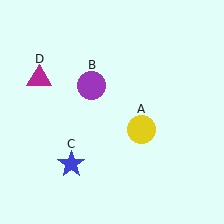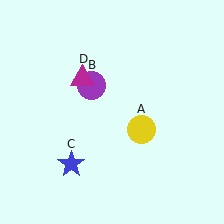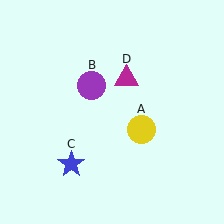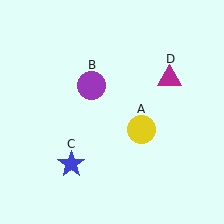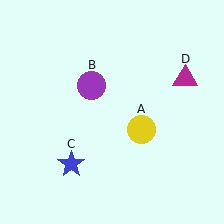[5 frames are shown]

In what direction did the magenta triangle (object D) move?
The magenta triangle (object D) moved right.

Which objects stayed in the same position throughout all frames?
Yellow circle (object A) and purple circle (object B) and blue star (object C) remained stationary.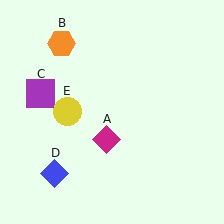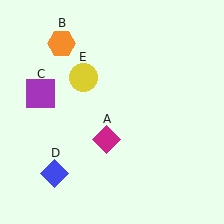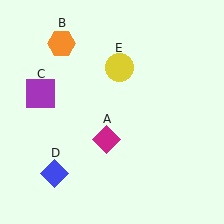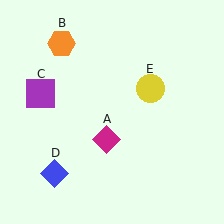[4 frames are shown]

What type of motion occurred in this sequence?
The yellow circle (object E) rotated clockwise around the center of the scene.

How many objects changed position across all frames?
1 object changed position: yellow circle (object E).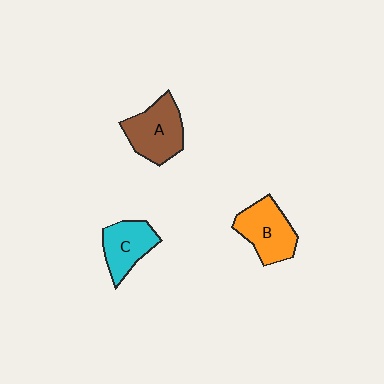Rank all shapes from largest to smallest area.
From largest to smallest: A (brown), B (orange), C (cyan).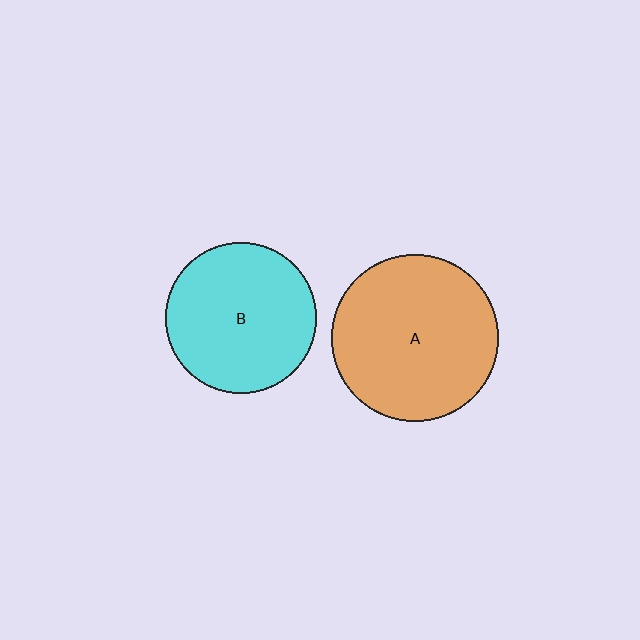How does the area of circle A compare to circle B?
Approximately 1.2 times.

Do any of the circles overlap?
No, none of the circles overlap.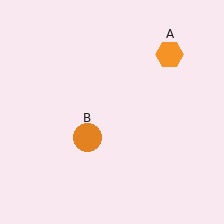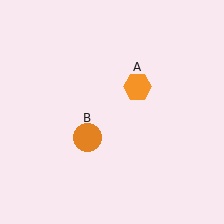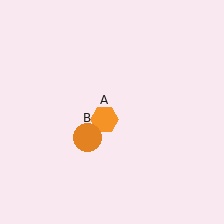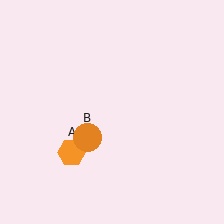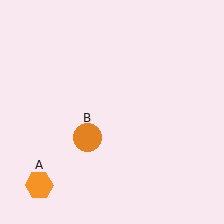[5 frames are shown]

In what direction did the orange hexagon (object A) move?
The orange hexagon (object A) moved down and to the left.